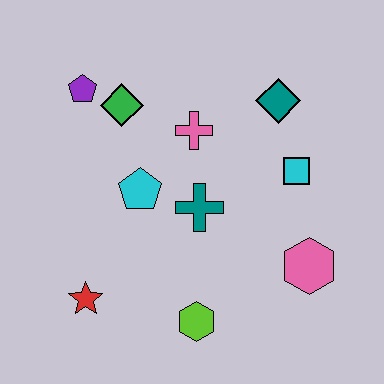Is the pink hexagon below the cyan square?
Yes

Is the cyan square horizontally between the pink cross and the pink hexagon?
Yes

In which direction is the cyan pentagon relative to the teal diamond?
The cyan pentagon is to the left of the teal diamond.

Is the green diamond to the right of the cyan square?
No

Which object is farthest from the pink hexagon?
The purple pentagon is farthest from the pink hexagon.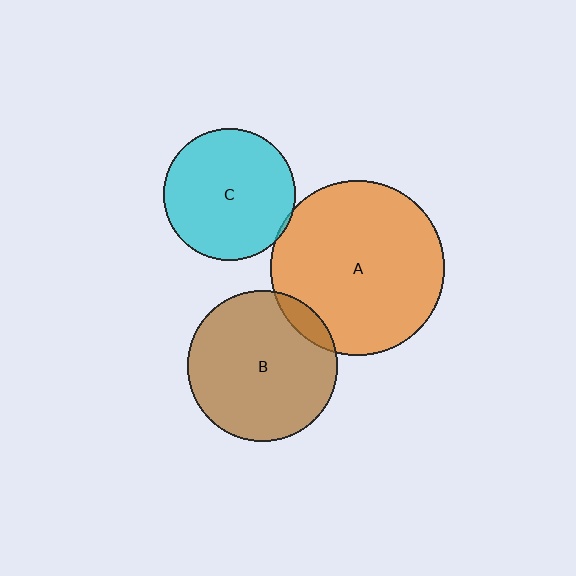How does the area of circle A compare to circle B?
Approximately 1.3 times.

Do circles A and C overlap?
Yes.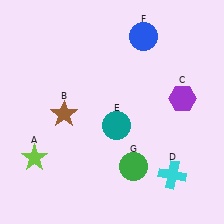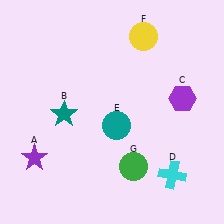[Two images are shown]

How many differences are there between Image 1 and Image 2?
There are 3 differences between the two images.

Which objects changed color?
A changed from lime to purple. B changed from brown to teal. F changed from blue to yellow.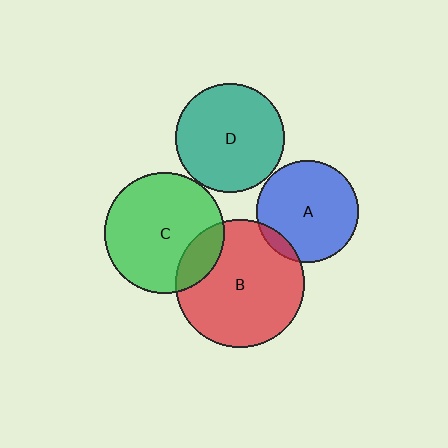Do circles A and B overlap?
Yes.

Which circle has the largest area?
Circle B (red).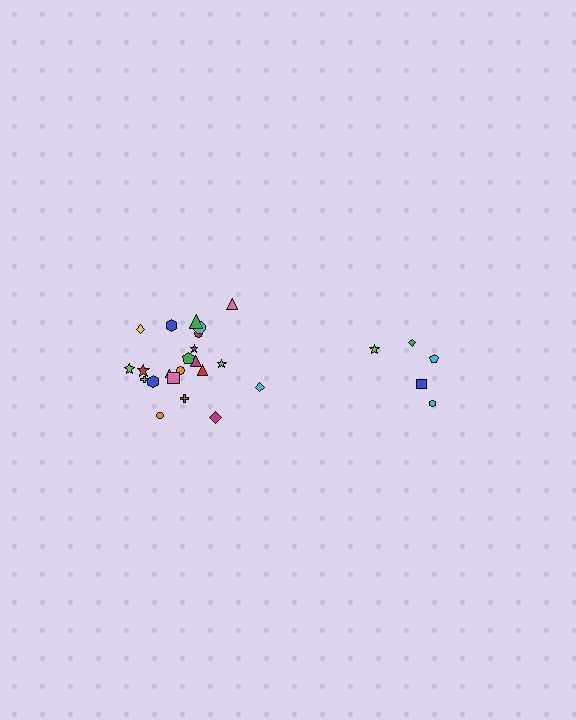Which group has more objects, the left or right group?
The left group.